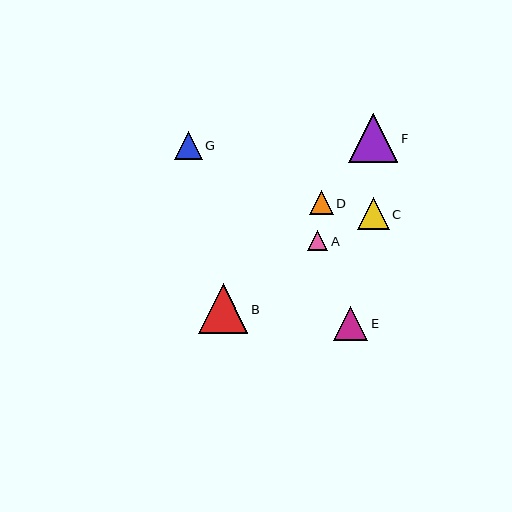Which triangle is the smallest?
Triangle A is the smallest with a size of approximately 20 pixels.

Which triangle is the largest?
Triangle B is the largest with a size of approximately 49 pixels.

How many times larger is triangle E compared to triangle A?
Triangle E is approximately 1.7 times the size of triangle A.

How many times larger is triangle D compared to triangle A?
Triangle D is approximately 1.2 times the size of triangle A.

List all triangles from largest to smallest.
From largest to smallest: B, F, E, C, G, D, A.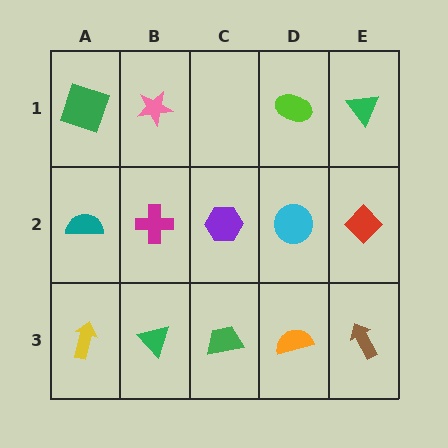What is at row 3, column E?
A brown arrow.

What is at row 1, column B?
A pink star.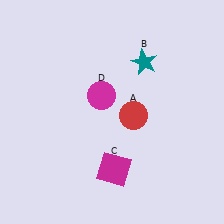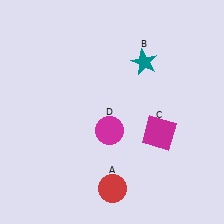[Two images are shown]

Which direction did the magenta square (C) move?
The magenta square (C) moved right.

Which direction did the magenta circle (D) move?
The magenta circle (D) moved down.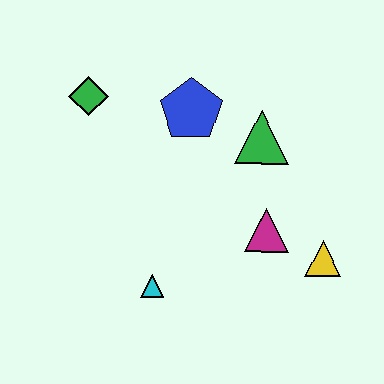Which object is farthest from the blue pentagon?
The yellow triangle is farthest from the blue pentagon.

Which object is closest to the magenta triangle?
The yellow triangle is closest to the magenta triangle.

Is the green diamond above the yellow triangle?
Yes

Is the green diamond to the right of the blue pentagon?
No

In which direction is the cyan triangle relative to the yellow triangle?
The cyan triangle is to the left of the yellow triangle.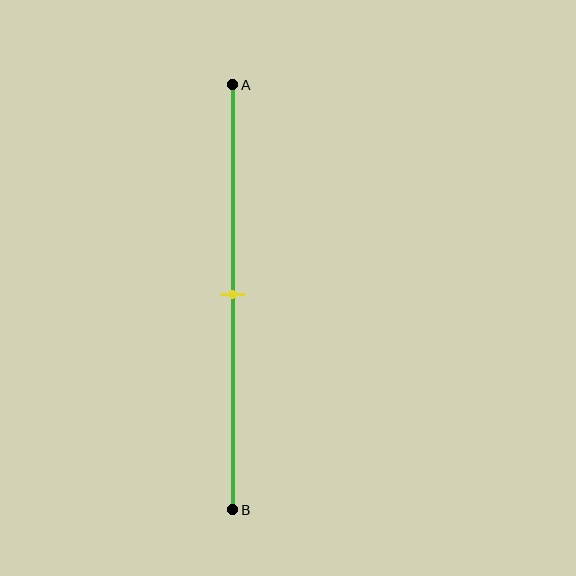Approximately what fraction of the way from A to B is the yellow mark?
The yellow mark is approximately 50% of the way from A to B.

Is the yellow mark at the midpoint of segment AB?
Yes, the mark is approximately at the midpoint.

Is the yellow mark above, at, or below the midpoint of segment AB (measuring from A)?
The yellow mark is approximately at the midpoint of segment AB.